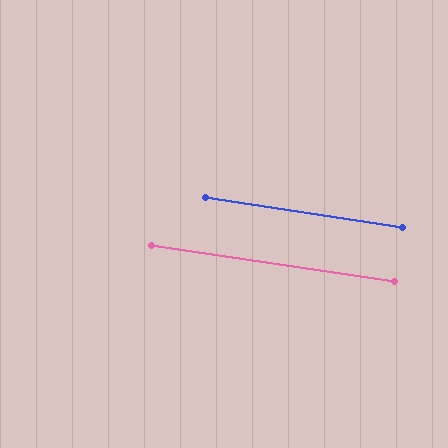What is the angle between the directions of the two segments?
Approximately 0 degrees.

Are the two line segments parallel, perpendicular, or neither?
Parallel — their directions differ by only 0.1°.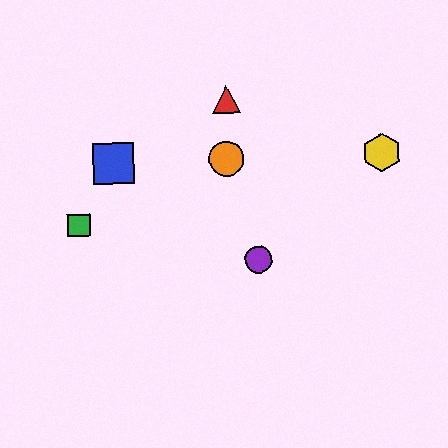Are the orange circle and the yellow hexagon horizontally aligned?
Yes, both are at y≈159.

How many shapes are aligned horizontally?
3 shapes (the blue square, the yellow hexagon, the orange circle) are aligned horizontally.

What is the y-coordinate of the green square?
The green square is at y≈225.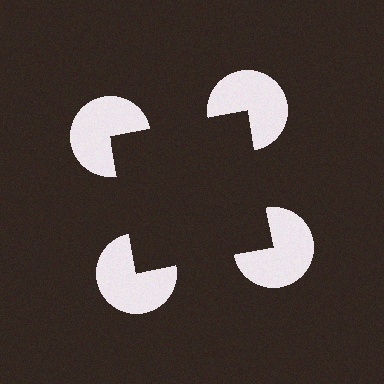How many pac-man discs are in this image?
There are 4 — one at each vertex of the illusory square.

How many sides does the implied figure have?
4 sides.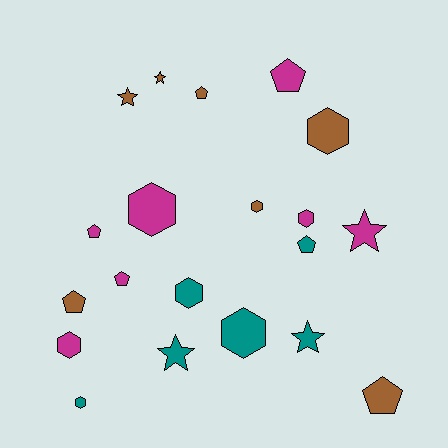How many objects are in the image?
There are 20 objects.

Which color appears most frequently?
Brown, with 7 objects.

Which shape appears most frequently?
Hexagon, with 8 objects.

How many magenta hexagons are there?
There are 3 magenta hexagons.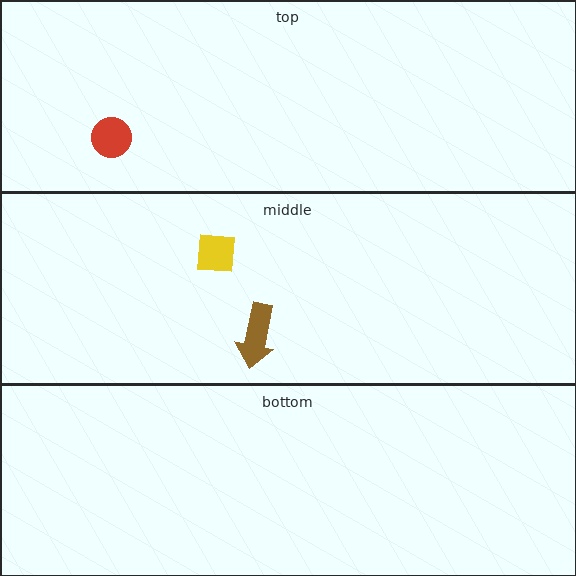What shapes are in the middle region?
The brown arrow, the yellow square.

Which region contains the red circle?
The top region.